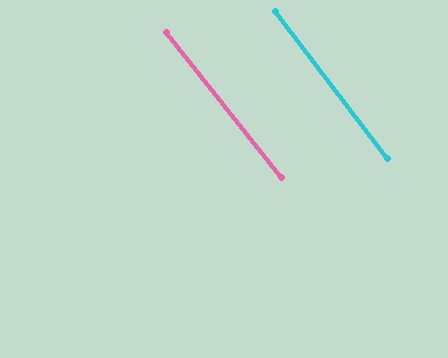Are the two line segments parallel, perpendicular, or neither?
Parallel — their directions differ by only 1.2°.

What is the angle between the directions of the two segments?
Approximately 1 degree.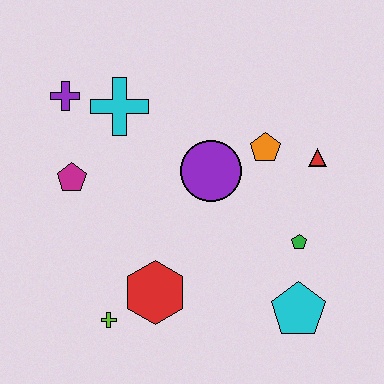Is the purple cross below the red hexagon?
No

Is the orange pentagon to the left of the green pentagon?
Yes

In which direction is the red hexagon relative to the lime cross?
The red hexagon is to the right of the lime cross.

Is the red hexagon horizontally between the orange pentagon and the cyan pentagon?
No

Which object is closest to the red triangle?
The orange pentagon is closest to the red triangle.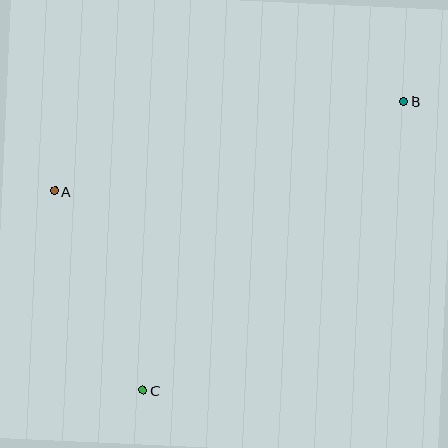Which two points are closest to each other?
Points A and C are closest to each other.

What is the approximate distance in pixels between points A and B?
The distance between A and B is approximately 360 pixels.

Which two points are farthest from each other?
Points B and C are farthest from each other.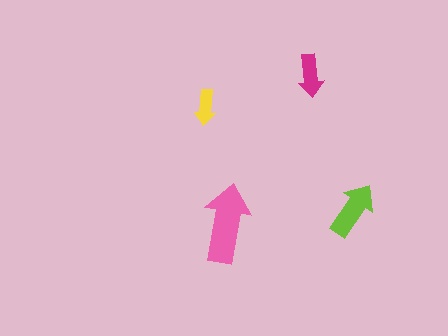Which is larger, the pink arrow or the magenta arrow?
The pink one.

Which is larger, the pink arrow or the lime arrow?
The pink one.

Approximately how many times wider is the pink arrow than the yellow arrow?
About 2 times wider.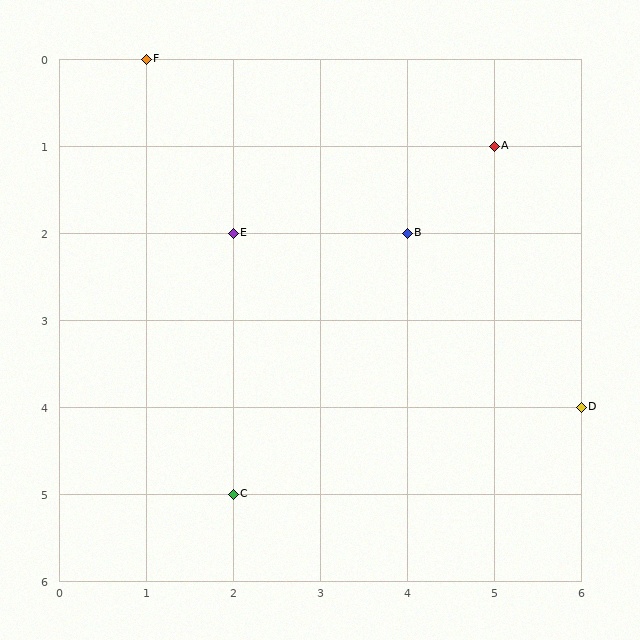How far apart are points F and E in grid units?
Points F and E are 1 column and 2 rows apart (about 2.2 grid units diagonally).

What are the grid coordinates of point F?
Point F is at grid coordinates (1, 0).